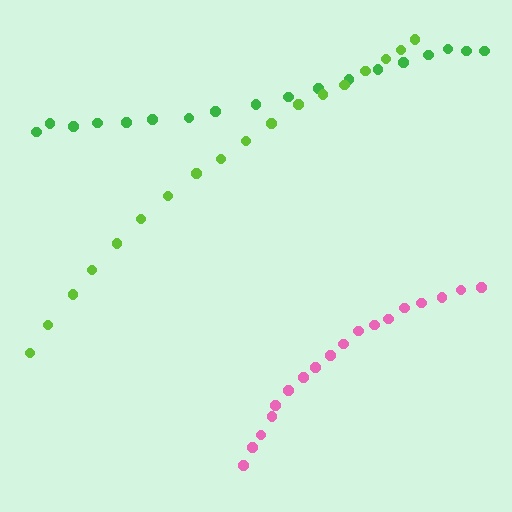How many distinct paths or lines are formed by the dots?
There are 3 distinct paths.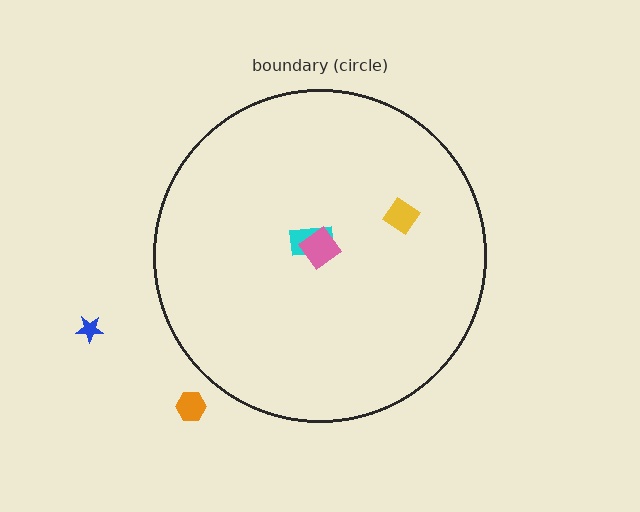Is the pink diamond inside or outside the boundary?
Inside.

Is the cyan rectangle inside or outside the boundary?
Inside.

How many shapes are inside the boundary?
3 inside, 2 outside.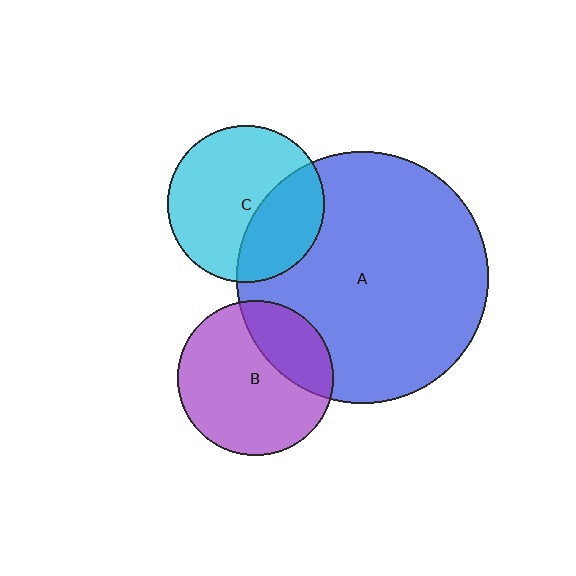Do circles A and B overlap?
Yes.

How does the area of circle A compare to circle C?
Approximately 2.6 times.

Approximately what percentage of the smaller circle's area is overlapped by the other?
Approximately 30%.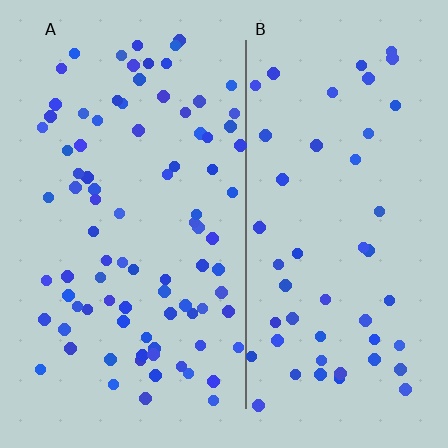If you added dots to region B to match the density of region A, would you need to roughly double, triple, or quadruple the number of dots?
Approximately double.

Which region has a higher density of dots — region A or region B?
A (the left).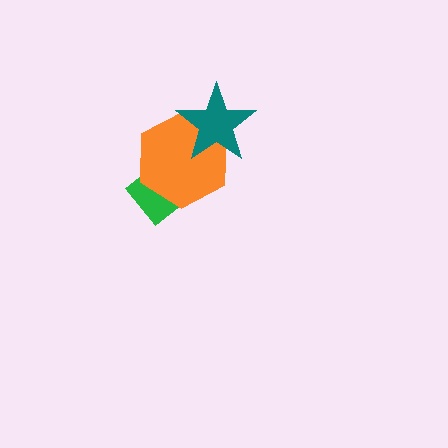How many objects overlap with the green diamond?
1 object overlaps with the green diamond.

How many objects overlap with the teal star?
1 object overlaps with the teal star.